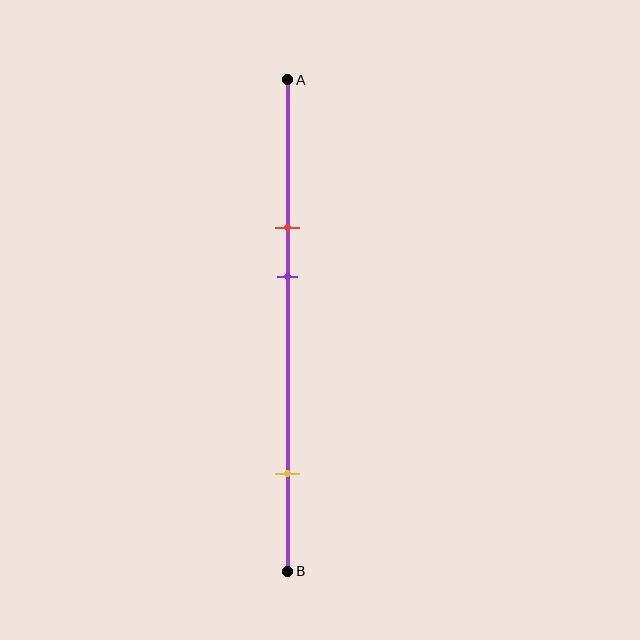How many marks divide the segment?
There are 3 marks dividing the segment.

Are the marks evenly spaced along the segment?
No, the marks are not evenly spaced.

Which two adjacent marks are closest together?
The red and purple marks are the closest adjacent pair.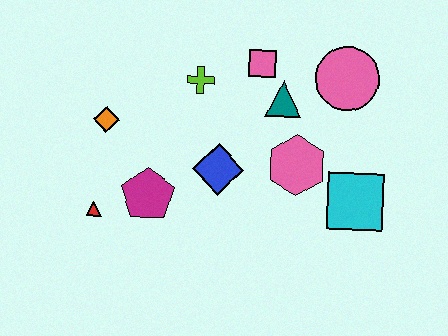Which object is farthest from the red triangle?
The pink circle is farthest from the red triangle.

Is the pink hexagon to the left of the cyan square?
Yes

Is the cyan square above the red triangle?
Yes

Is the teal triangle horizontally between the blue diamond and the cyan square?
Yes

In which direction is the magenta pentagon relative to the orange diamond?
The magenta pentagon is below the orange diamond.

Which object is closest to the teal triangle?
The pink square is closest to the teal triangle.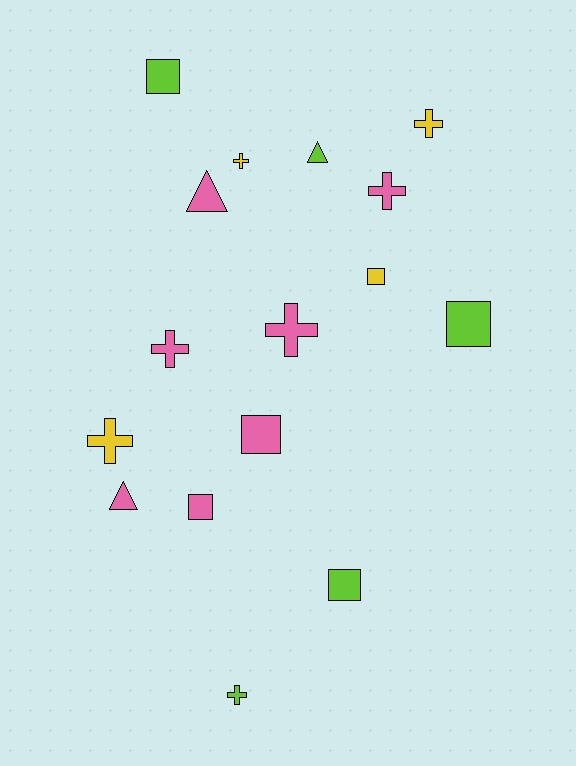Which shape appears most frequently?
Cross, with 7 objects.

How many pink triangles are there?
There are 2 pink triangles.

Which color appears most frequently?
Pink, with 7 objects.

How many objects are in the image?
There are 16 objects.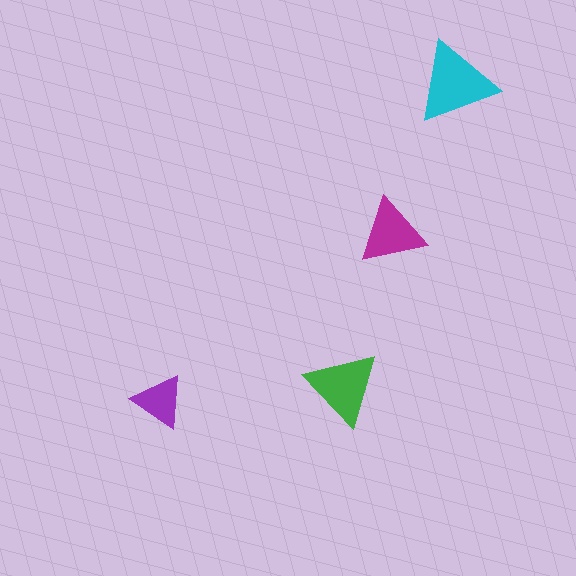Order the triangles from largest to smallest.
the cyan one, the green one, the magenta one, the purple one.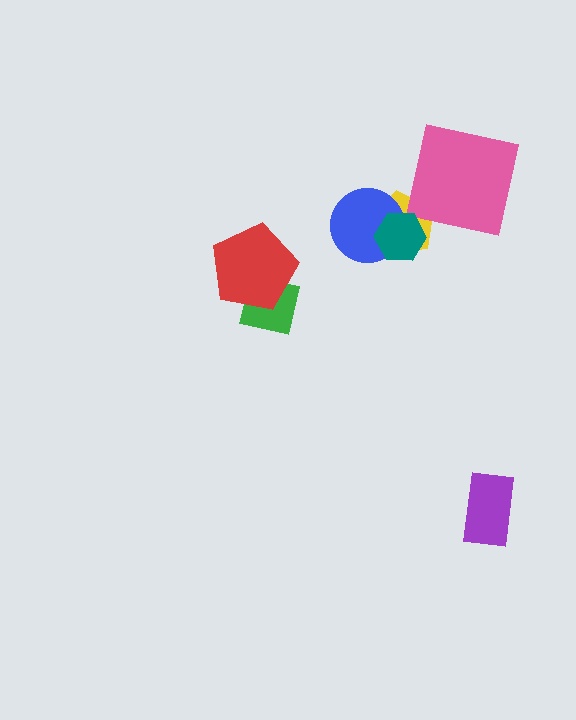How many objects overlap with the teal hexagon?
2 objects overlap with the teal hexagon.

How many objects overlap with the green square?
1 object overlaps with the green square.